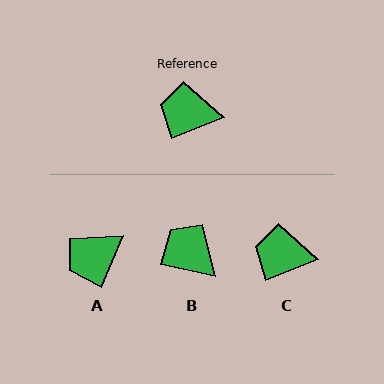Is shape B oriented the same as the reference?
No, it is off by about 35 degrees.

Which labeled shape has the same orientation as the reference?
C.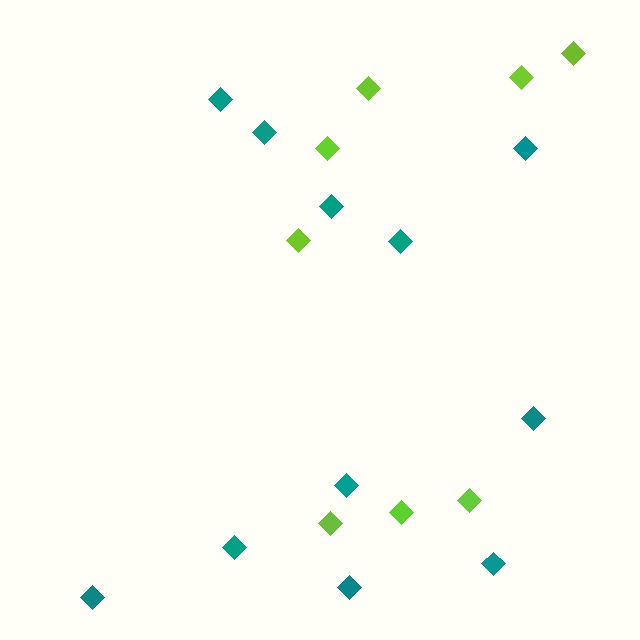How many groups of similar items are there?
There are 2 groups: one group of teal diamonds (11) and one group of lime diamonds (8).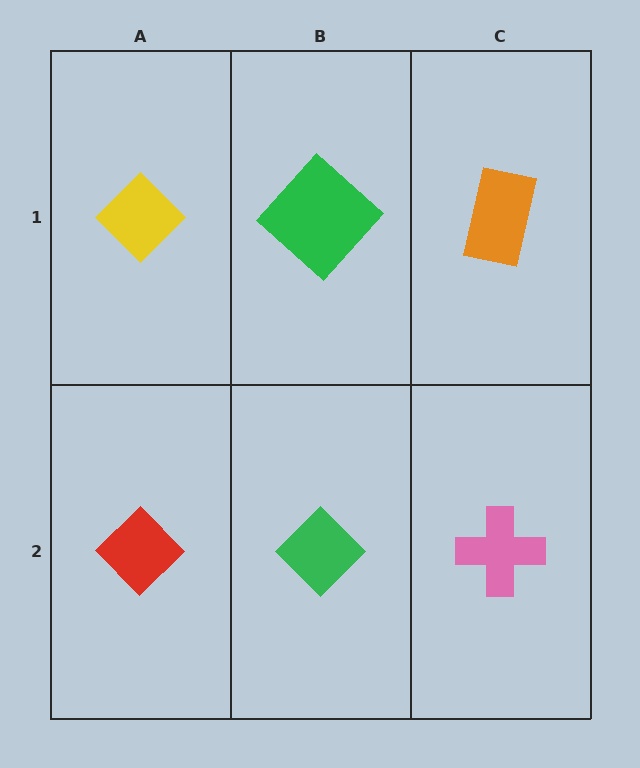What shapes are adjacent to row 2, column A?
A yellow diamond (row 1, column A), a green diamond (row 2, column B).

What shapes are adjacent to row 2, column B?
A green diamond (row 1, column B), a red diamond (row 2, column A), a pink cross (row 2, column C).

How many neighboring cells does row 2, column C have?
2.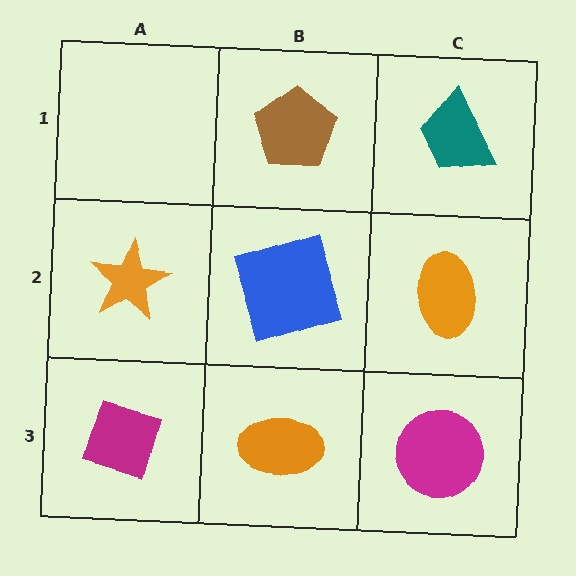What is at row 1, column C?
A teal trapezoid.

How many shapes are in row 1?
2 shapes.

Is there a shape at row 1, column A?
No, that cell is empty.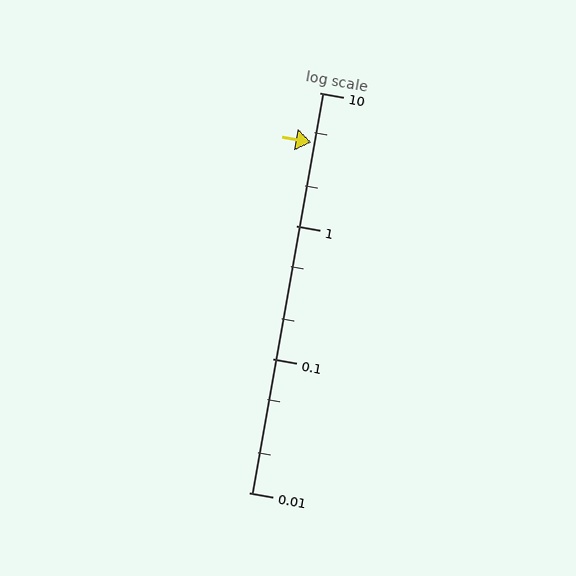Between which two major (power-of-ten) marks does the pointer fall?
The pointer is between 1 and 10.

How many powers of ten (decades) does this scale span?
The scale spans 3 decades, from 0.01 to 10.